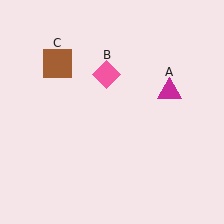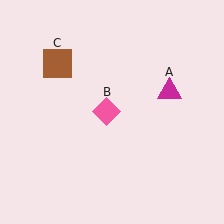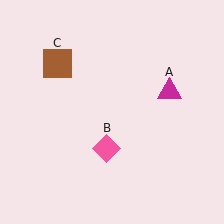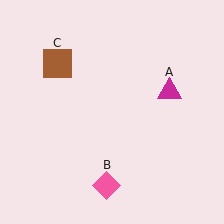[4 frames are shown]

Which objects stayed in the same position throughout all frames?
Magenta triangle (object A) and brown square (object C) remained stationary.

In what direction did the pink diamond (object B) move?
The pink diamond (object B) moved down.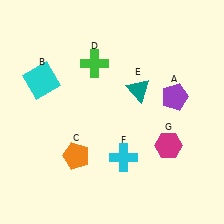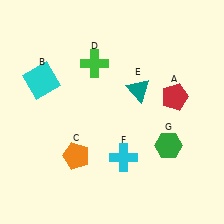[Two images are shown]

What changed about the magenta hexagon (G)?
In Image 1, G is magenta. In Image 2, it changed to green.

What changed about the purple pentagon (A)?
In Image 1, A is purple. In Image 2, it changed to red.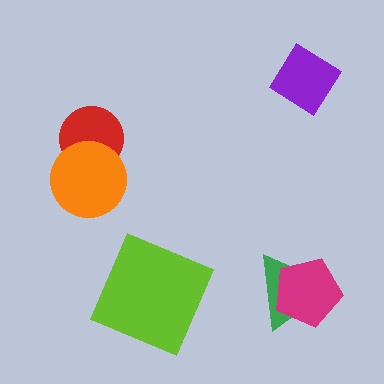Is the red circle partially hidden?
Yes, it is partially covered by another shape.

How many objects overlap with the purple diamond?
0 objects overlap with the purple diamond.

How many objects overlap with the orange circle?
1 object overlaps with the orange circle.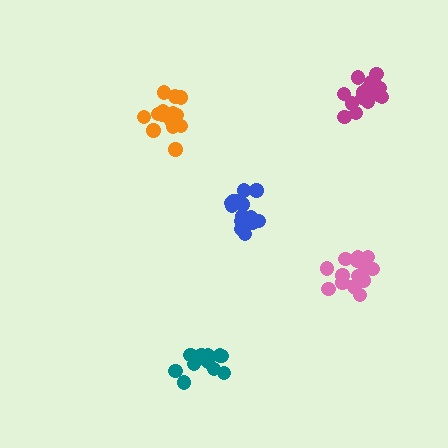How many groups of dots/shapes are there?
There are 5 groups.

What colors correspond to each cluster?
The clusters are colored: orange, blue, pink, magenta, teal.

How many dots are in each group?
Group 1: 17 dots, Group 2: 16 dots, Group 3: 16 dots, Group 4: 16 dots, Group 5: 17 dots (82 total).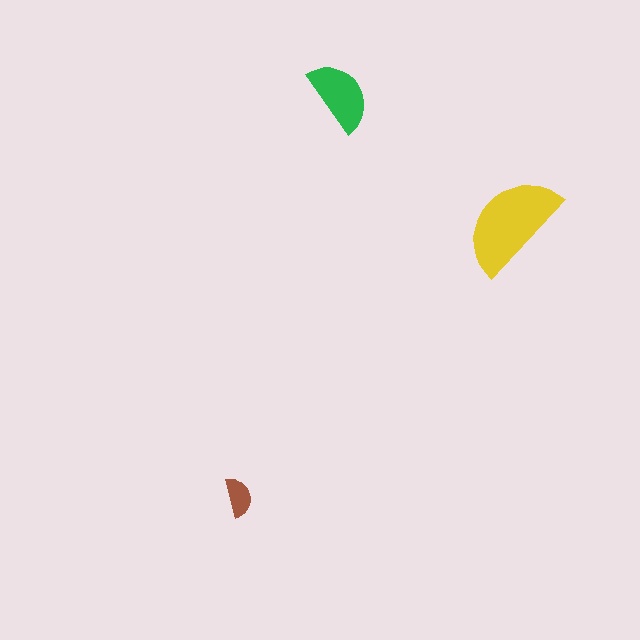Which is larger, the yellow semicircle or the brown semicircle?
The yellow one.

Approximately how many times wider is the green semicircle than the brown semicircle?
About 2 times wider.